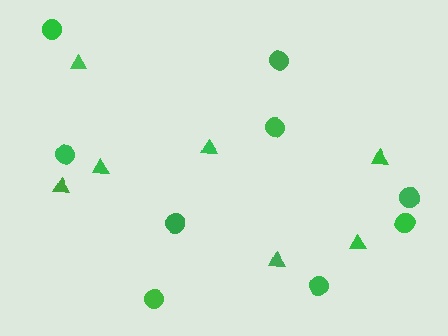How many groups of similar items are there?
There are 2 groups: one group of circles (9) and one group of triangles (7).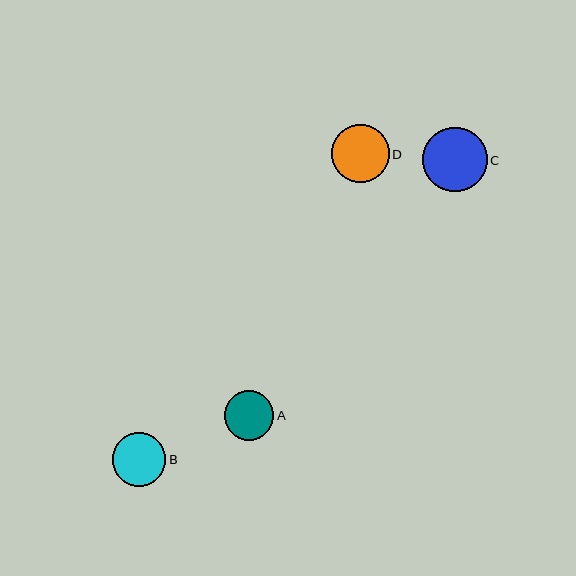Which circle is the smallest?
Circle A is the smallest with a size of approximately 50 pixels.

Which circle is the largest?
Circle C is the largest with a size of approximately 65 pixels.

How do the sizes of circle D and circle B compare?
Circle D and circle B are approximately the same size.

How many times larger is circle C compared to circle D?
Circle C is approximately 1.1 times the size of circle D.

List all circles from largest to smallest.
From largest to smallest: C, D, B, A.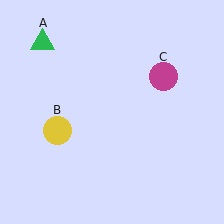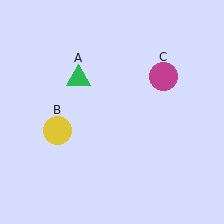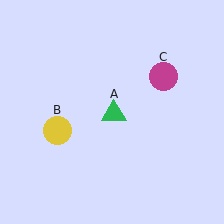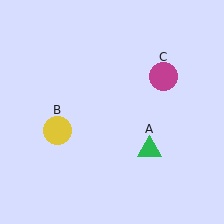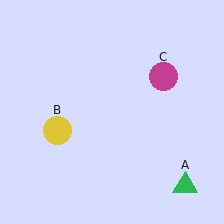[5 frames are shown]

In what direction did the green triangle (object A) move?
The green triangle (object A) moved down and to the right.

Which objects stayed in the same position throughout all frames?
Yellow circle (object B) and magenta circle (object C) remained stationary.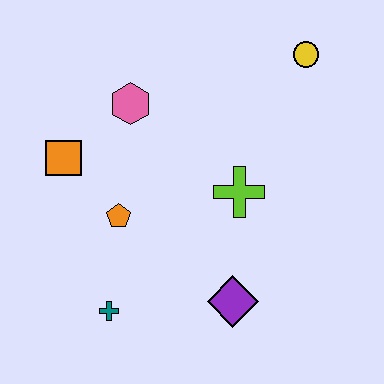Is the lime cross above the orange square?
No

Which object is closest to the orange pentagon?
The orange square is closest to the orange pentagon.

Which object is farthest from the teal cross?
The yellow circle is farthest from the teal cross.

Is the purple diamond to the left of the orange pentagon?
No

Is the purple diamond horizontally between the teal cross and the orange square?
No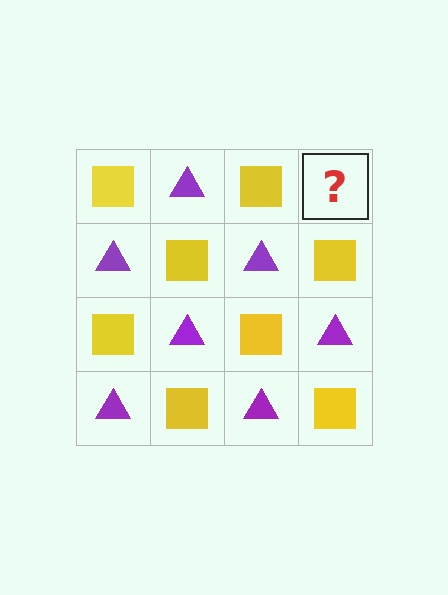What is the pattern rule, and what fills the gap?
The rule is that it alternates yellow square and purple triangle in a checkerboard pattern. The gap should be filled with a purple triangle.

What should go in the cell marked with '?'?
The missing cell should contain a purple triangle.